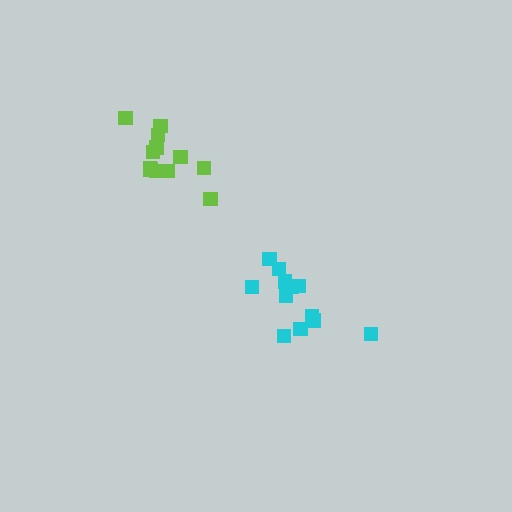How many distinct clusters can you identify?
There are 2 distinct clusters.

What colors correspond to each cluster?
The clusters are colored: lime, cyan.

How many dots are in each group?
Group 1: 12 dots, Group 2: 12 dots (24 total).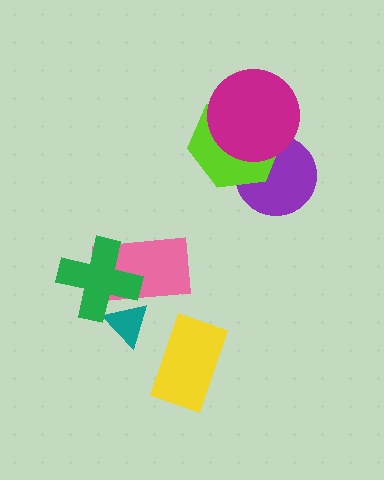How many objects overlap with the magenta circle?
2 objects overlap with the magenta circle.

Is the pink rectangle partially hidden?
Yes, it is partially covered by another shape.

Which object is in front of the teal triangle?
The green cross is in front of the teal triangle.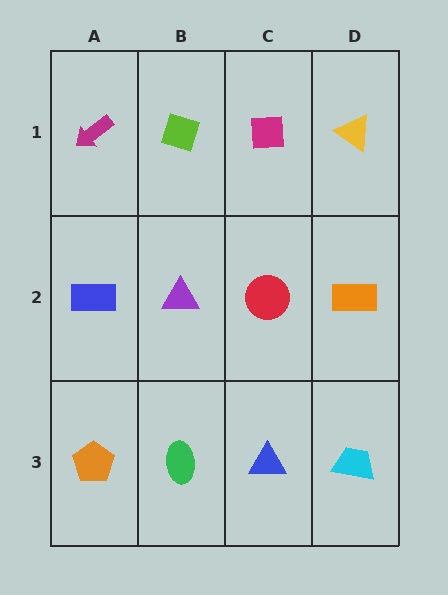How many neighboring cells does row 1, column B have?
3.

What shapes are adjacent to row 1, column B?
A purple triangle (row 2, column B), a magenta arrow (row 1, column A), a magenta square (row 1, column C).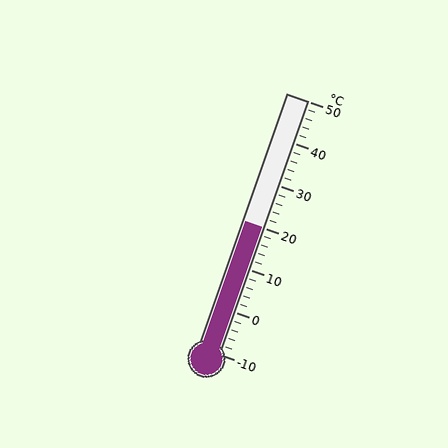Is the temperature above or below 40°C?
The temperature is below 40°C.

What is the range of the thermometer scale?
The thermometer scale ranges from -10°C to 50°C.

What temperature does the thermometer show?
The thermometer shows approximately 20°C.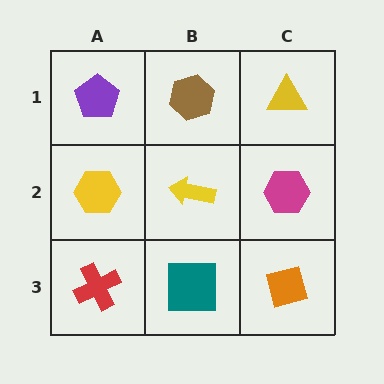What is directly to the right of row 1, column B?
A yellow triangle.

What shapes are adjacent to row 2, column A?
A purple pentagon (row 1, column A), a red cross (row 3, column A), a yellow arrow (row 2, column B).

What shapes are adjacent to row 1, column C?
A magenta hexagon (row 2, column C), a brown hexagon (row 1, column B).